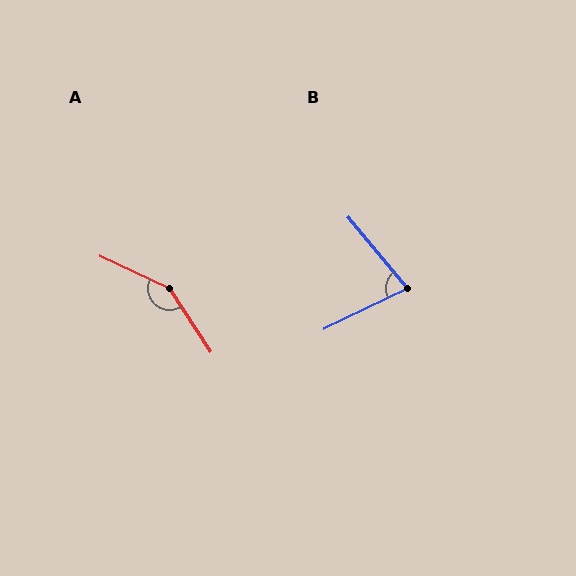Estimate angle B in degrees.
Approximately 76 degrees.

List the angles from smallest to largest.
B (76°), A (148°).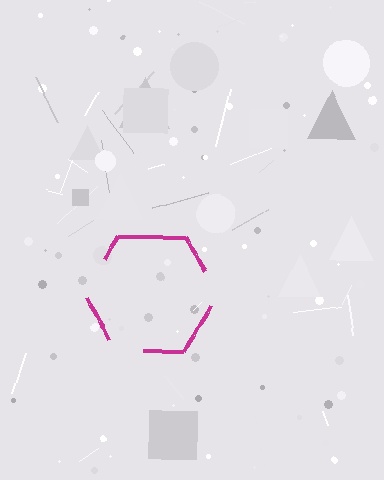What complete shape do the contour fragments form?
The contour fragments form a hexagon.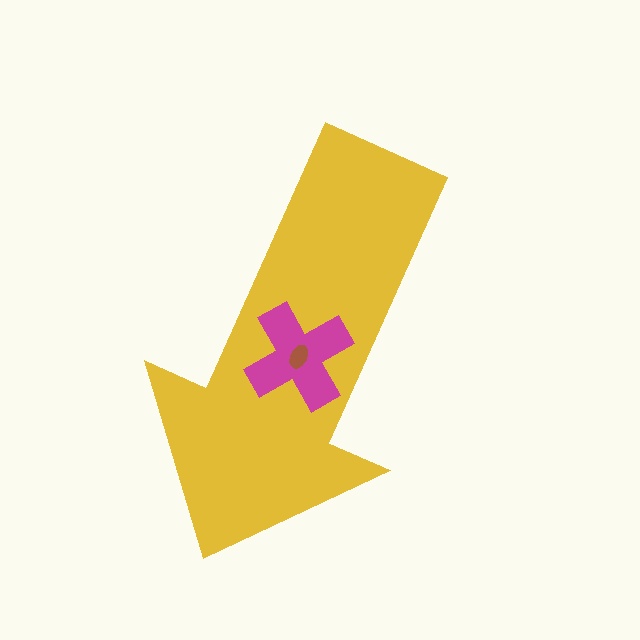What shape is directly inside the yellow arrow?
The magenta cross.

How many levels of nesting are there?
3.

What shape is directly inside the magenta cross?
The brown ellipse.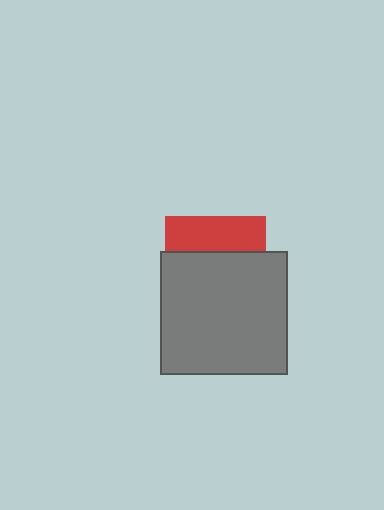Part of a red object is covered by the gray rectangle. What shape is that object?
It is a square.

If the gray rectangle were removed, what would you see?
You would see the complete red square.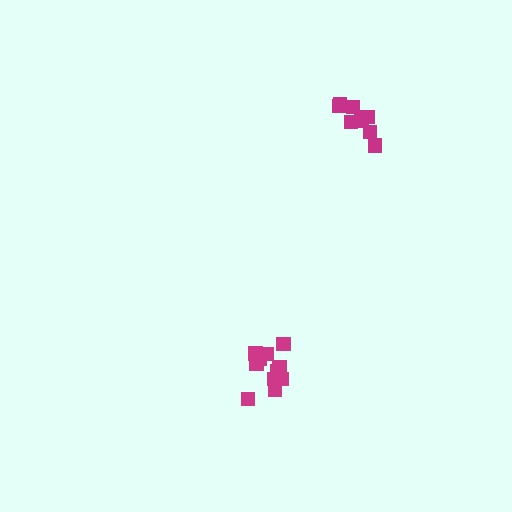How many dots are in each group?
Group 1: 8 dots, Group 2: 11 dots (19 total).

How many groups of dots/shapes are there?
There are 2 groups.